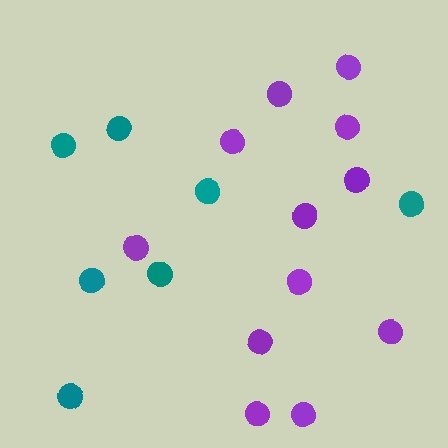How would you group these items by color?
There are 2 groups: one group of teal circles (7) and one group of purple circles (12).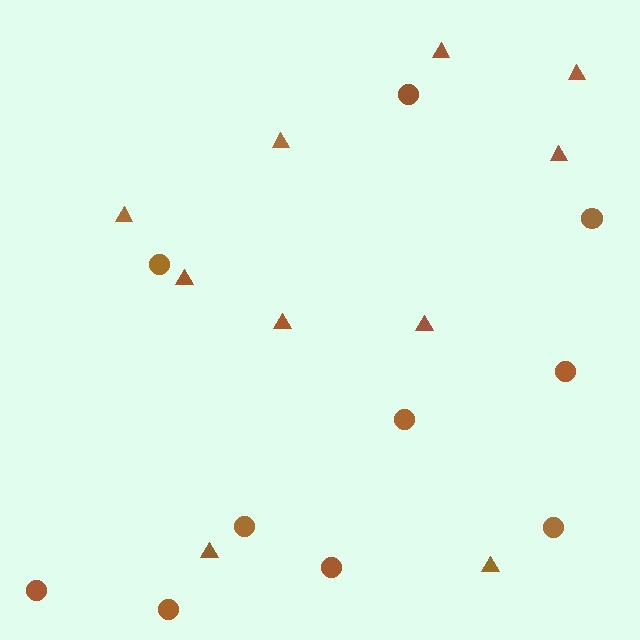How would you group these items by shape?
There are 2 groups: one group of triangles (10) and one group of circles (10).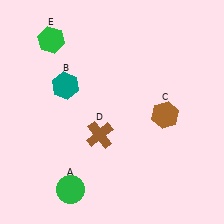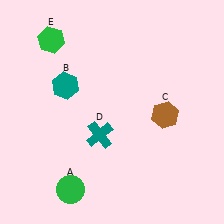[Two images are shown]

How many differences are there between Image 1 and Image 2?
There is 1 difference between the two images.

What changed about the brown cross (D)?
In Image 1, D is brown. In Image 2, it changed to teal.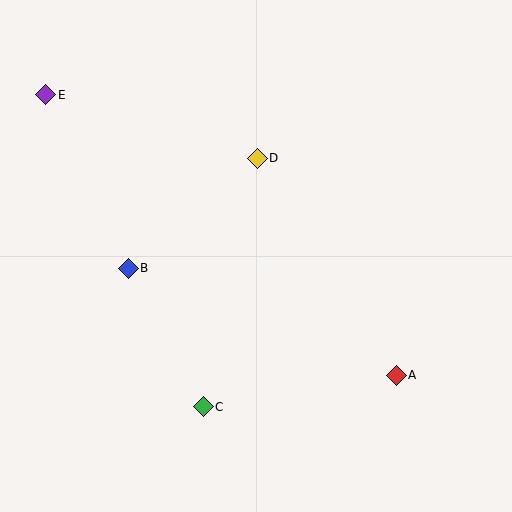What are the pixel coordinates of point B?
Point B is at (128, 268).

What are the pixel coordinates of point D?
Point D is at (257, 158).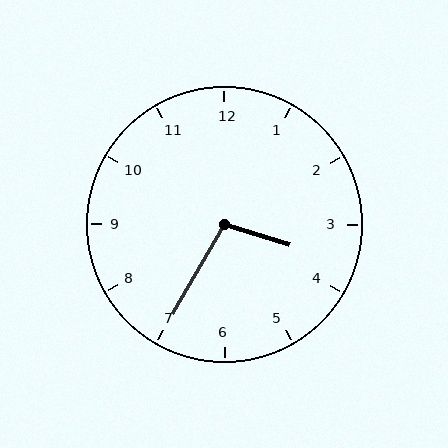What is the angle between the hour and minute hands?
Approximately 102 degrees.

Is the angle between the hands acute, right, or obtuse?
It is obtuse.